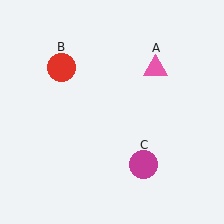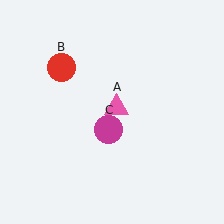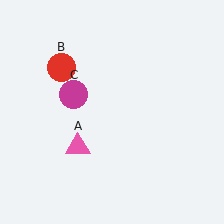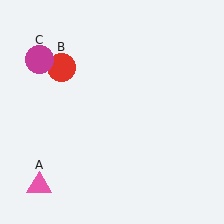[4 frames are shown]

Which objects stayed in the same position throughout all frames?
Red circle (object B) remained stationary.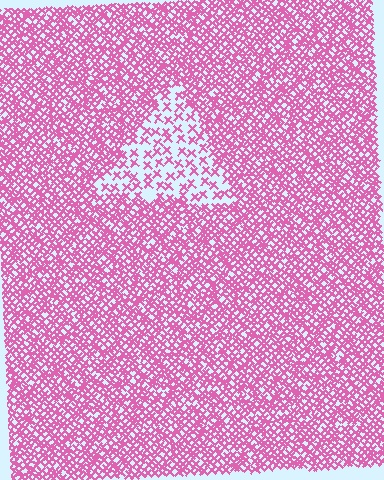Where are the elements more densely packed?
The elements are more densely packed outside the triangle boundary.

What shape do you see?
I see a triangle.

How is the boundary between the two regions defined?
The boundary is defined by a change in element density (approximately 2.5x ratio). All elements are the same color, size, and shape.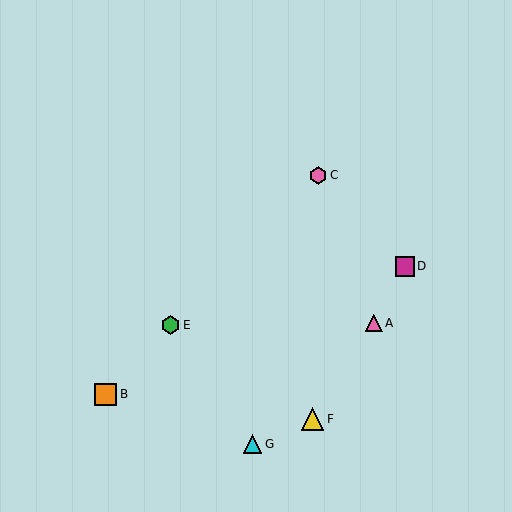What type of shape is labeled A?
Shape A is a pink triangle.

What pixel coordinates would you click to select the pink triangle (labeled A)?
Click at (374, 323) to select the pink triangle A.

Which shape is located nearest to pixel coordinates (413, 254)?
The magenta square (labeled D) at (405, 266) is nearest to that location.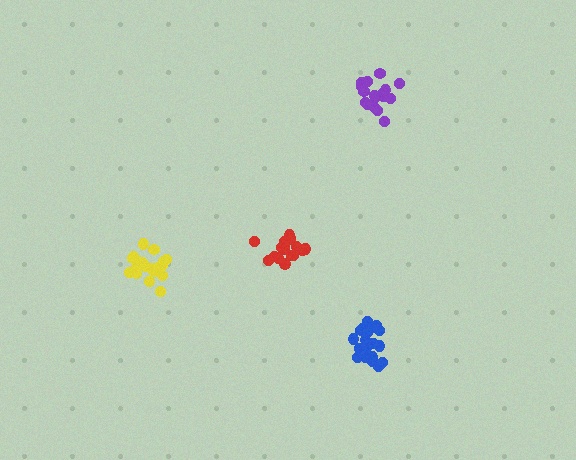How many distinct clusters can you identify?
There are 4 distinct clusters.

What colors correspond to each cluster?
The clusters are colored: yellow, purple, blue, red.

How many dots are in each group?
Group 1: 20 dots, Group 2: 19 dots, Group 3: 19 dots, Group 4: 16 dots (74 total).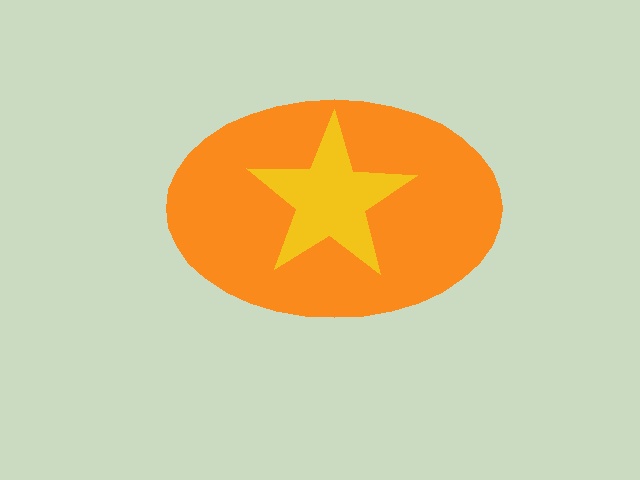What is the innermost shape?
The yellow star.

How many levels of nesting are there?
2.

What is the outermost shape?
The orange ellipse.